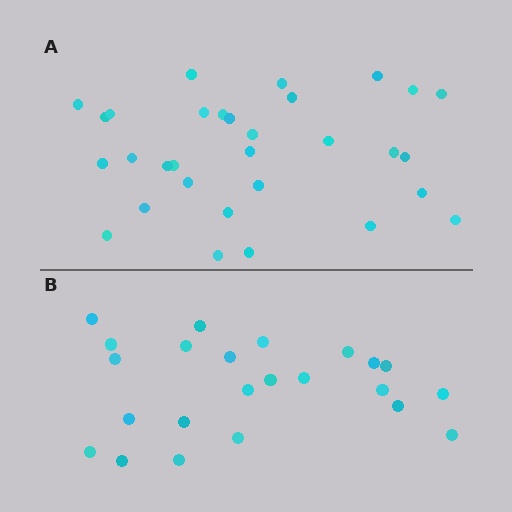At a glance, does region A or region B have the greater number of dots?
Region A (the top region) has more dots.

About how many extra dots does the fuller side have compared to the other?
Region A has roughly 8 or so more dots than region B.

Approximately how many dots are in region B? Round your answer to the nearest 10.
About 20 dots. (The exact count is 23, which rounds to 20.)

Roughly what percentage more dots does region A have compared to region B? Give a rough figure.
About 35% more.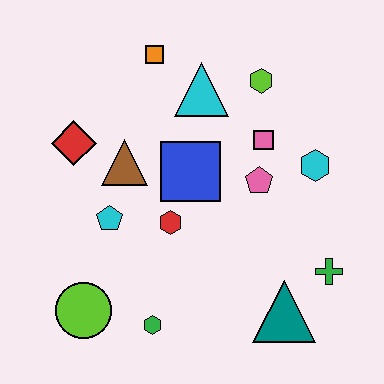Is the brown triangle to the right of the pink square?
No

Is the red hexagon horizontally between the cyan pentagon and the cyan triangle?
Yes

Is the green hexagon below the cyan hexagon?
Yes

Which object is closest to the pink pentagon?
The pink square is closest to the pink pentagon.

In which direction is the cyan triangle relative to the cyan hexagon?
The cyan triangle is to the left of the cyan hexagon.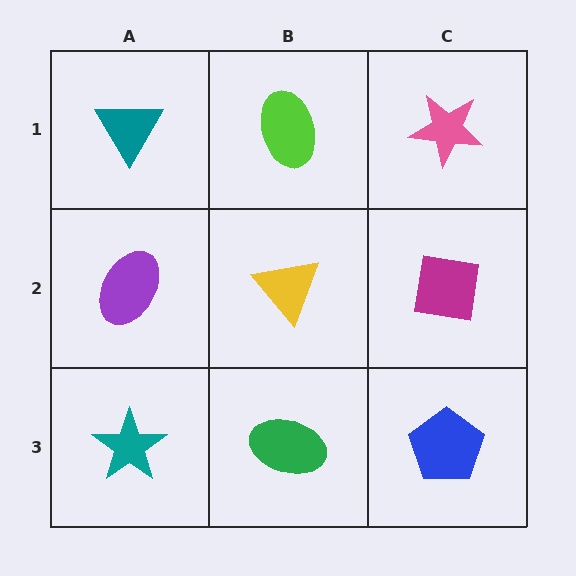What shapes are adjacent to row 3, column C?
A magenta square (row 2, column C), a green ellipse (row 3, column B).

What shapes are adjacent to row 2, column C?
A pink star (row 1, column C), a blue pentagon (row 3, column C), a yellow triangle (row 2, column B).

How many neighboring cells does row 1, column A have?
2.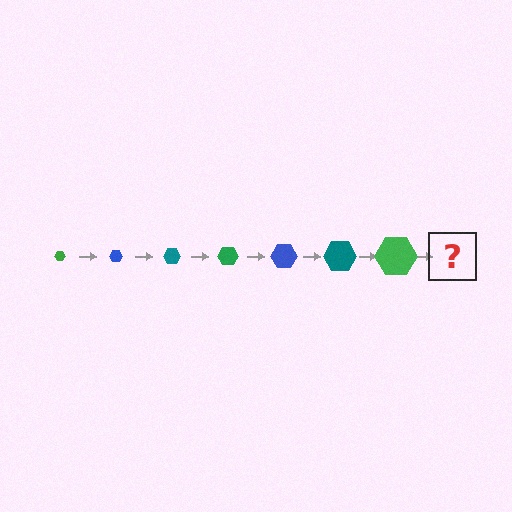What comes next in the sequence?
The next element should be a blue hexagon, larger than the previous one.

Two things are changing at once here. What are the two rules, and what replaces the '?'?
The two rules are that the hexagon grows larger each step and the color cycles through green, blue, and teal. The '?' should be a blue hexagon, larger than the previous one.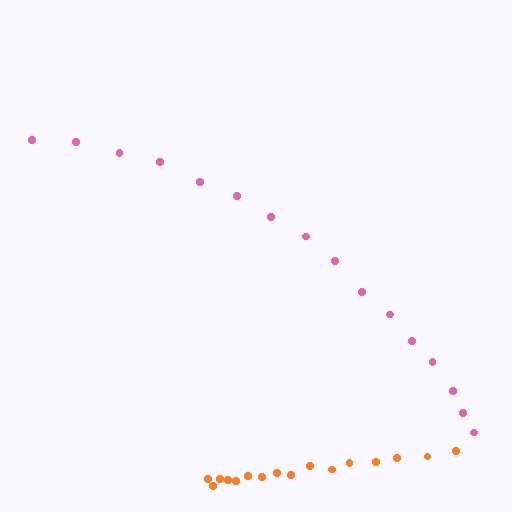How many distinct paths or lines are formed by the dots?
There are 2 distinct paths.